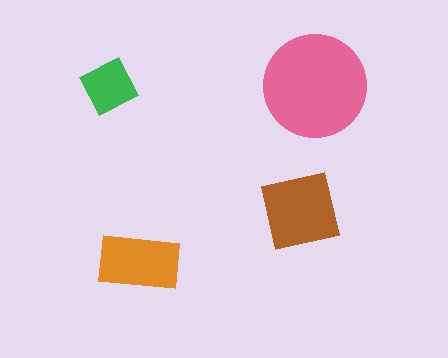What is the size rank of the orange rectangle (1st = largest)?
3rd.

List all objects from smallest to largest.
The green diamond, the orange rectangle, the brown square, the pink circle.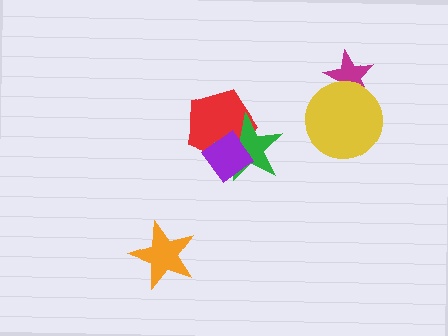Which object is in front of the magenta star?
The yellow circle is in front of the magenta star.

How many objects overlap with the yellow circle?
1 object overlaps with the yellow circle.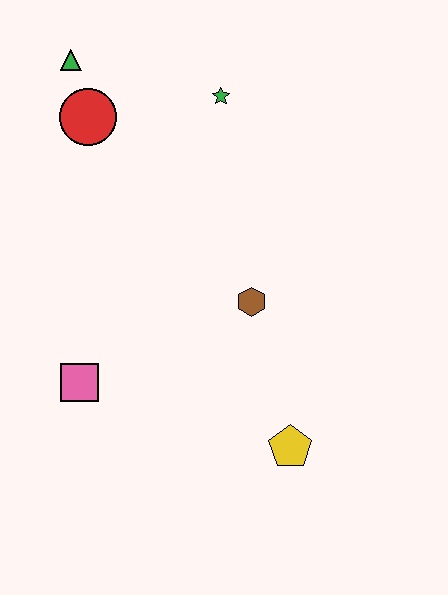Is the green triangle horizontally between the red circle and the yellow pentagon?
No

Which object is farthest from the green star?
The yellow pentagon is farthest from the green star.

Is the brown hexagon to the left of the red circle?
No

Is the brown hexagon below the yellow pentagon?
No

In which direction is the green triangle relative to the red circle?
The green triangle is above the red circle.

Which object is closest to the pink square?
The brown hexagon is closest to the pink square.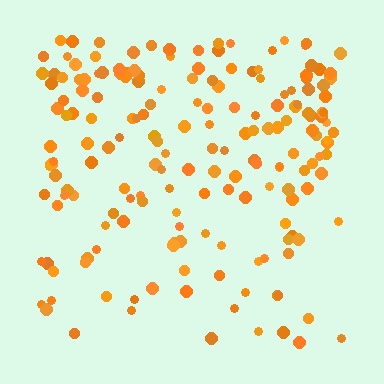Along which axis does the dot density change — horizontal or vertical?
Vertical.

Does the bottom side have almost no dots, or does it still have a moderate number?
Still a moderate number, just noticeably fewer than the top.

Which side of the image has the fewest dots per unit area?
The bottom.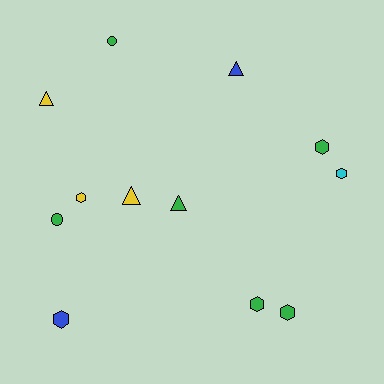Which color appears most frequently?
Green, with 6 objects.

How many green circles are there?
There are 2 green circles.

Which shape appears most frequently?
Hexagon, with 6 objects.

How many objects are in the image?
There are 12 objects.